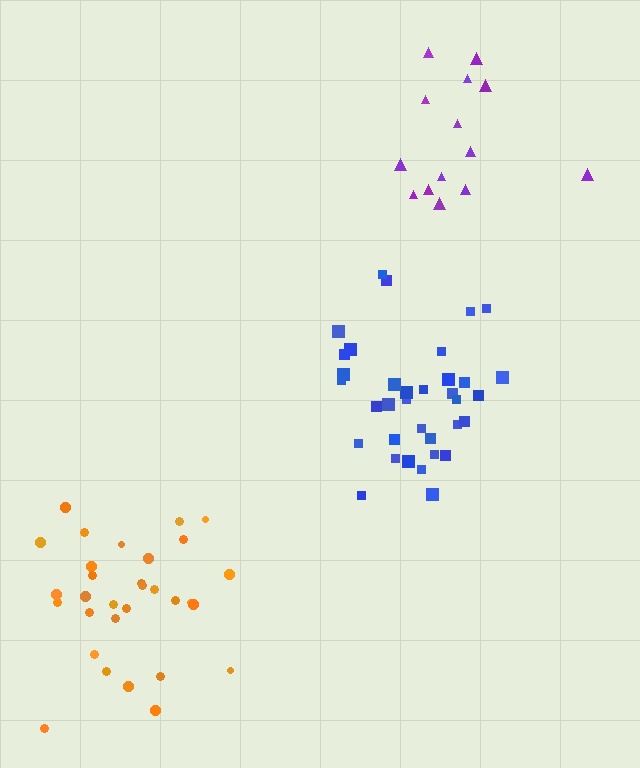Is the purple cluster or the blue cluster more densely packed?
Blue.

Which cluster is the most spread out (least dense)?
Purple.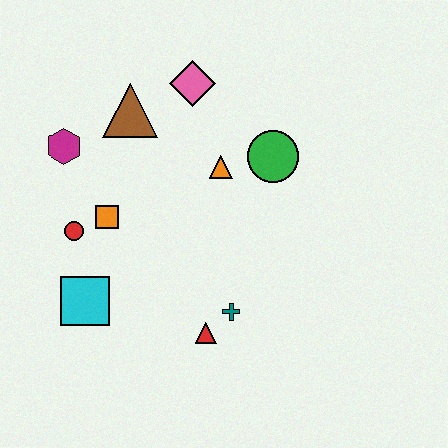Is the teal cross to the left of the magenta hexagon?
No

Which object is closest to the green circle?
The orange triangle is closest to the green circle.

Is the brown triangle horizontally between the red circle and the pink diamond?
Yes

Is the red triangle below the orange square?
Yes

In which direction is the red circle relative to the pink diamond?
The red circle is below the pink diamond.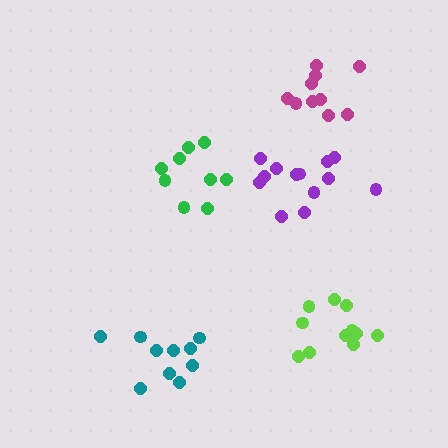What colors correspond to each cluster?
The clusters are colored: green, magenta, lime, teal, purple.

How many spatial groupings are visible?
There are 5 spatial groupings.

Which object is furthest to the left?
The teal cluster is leftmost.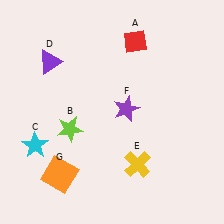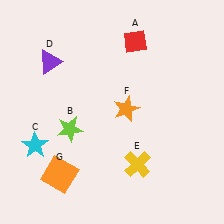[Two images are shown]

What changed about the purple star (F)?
In Image 1, F is purple. In Image 2, it changed to orange.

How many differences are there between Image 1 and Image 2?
There is 1 difference between the two images.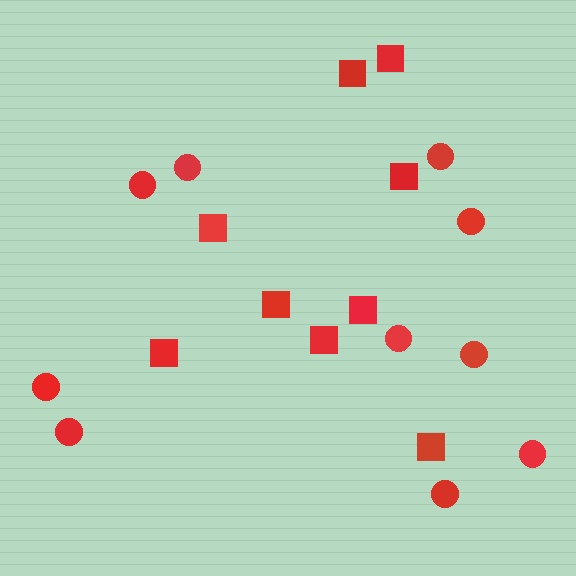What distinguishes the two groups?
There are 2 groups: one group of squares (9) and one group of circles (10).